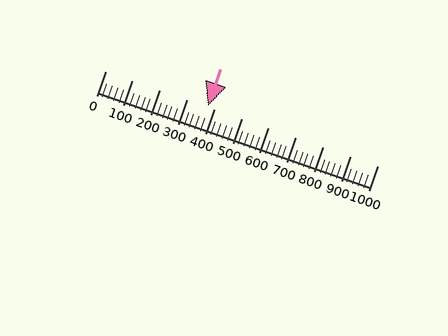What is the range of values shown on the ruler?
The ruler shows values from 0 to 1000.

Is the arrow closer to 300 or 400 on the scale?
The arrow is closer to 400.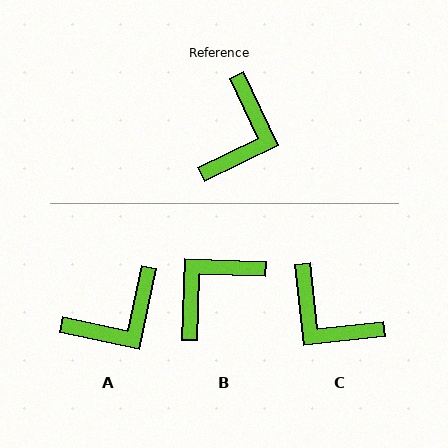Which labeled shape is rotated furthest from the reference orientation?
B, about 152 degrees away.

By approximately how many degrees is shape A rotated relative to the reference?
Approximately 38 degrees clockwise.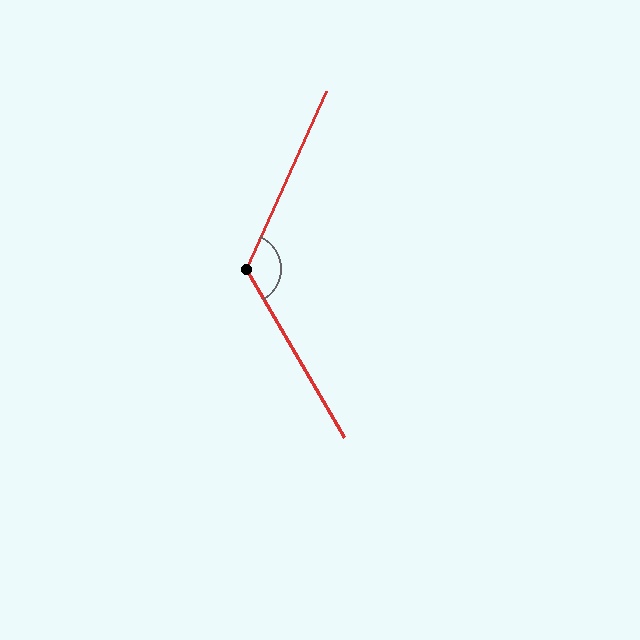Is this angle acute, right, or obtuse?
It is obtuse.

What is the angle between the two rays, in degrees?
Approximately 126 degrees.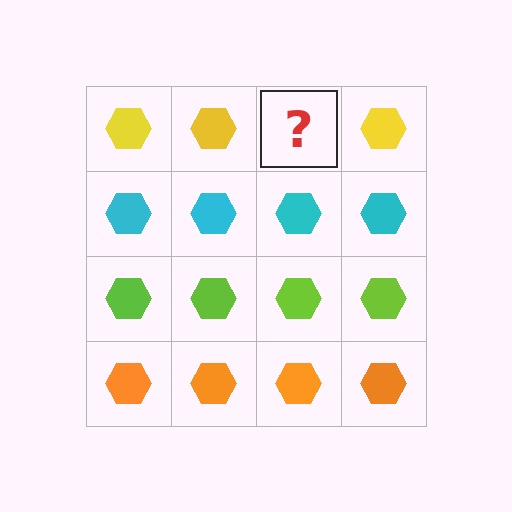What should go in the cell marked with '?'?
The missing cell should contain a yellow hexagon.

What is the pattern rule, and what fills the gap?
The rule is that each row has a consistent color. The gap should be filled with a yellow hexagon.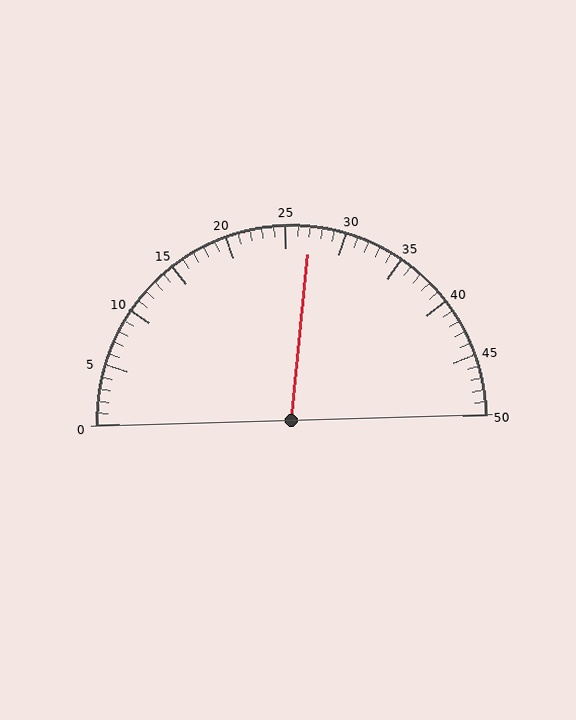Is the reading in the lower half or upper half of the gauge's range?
The reading is in the upper half of the range (0 to 50).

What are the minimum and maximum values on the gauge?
The gauge ranges from 0 to 50.